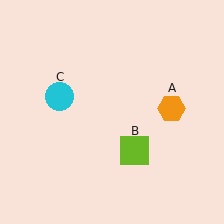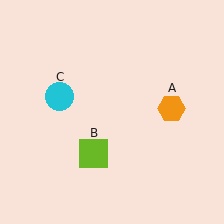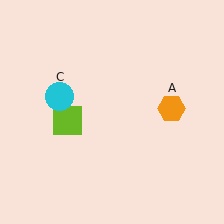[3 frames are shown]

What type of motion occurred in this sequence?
The lime square (object B) rotated clockwise around the center of the scene.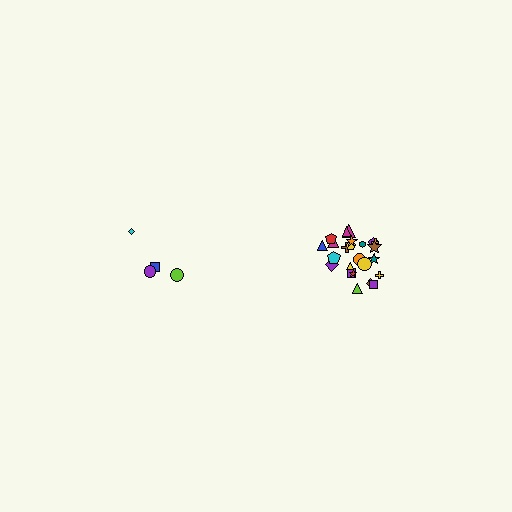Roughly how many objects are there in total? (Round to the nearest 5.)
Roughly 30 objects in total.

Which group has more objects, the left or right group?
The right group.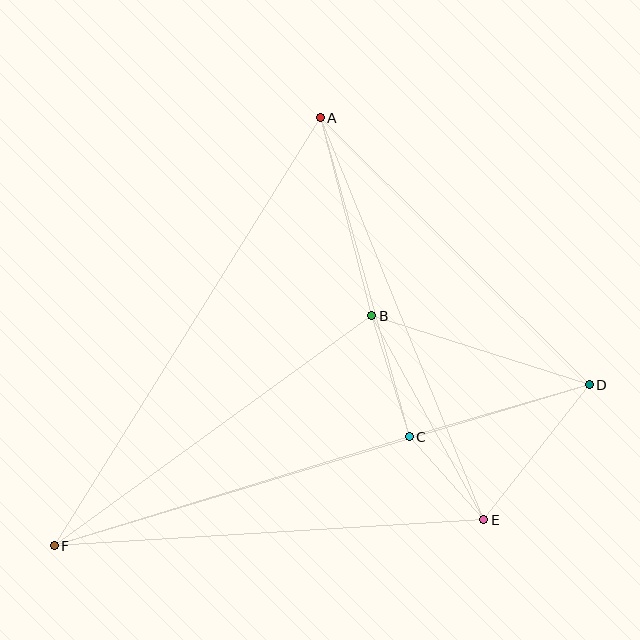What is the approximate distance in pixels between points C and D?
The distance between C and D is approximately 188 pixels.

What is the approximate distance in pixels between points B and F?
The distance between B and F is approximately 392 pixels.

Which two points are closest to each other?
Points C and E are closest to each other.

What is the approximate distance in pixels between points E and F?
The distance between E and F is approximately 430 pixels.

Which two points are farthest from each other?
Points D and F are farthest from each other.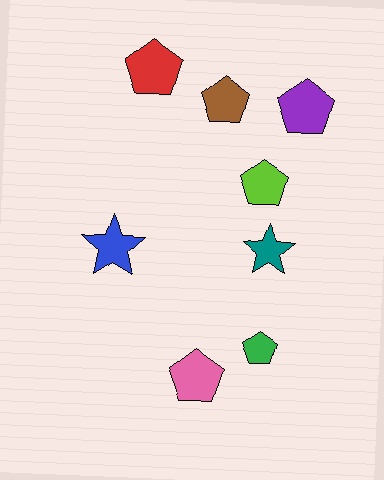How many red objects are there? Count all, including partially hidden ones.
There is 1 red object.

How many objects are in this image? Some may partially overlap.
There are 8 objects.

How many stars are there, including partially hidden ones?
There are 2 stars.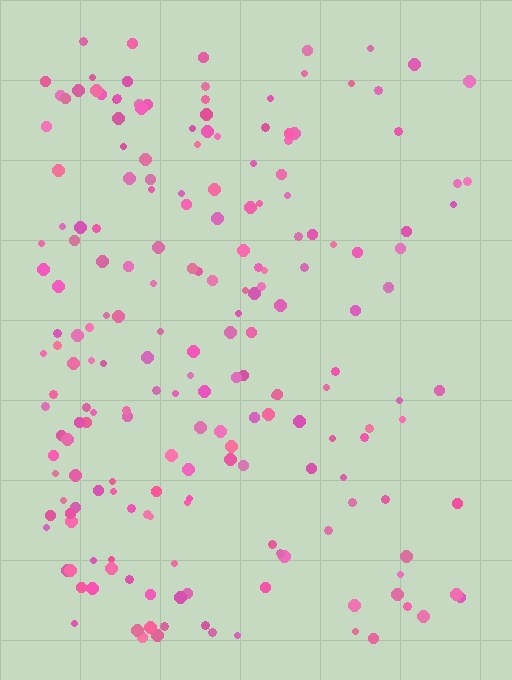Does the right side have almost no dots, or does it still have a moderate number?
Still a moderate number, just noticeably fewer than the left.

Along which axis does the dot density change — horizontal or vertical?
Horizontal.